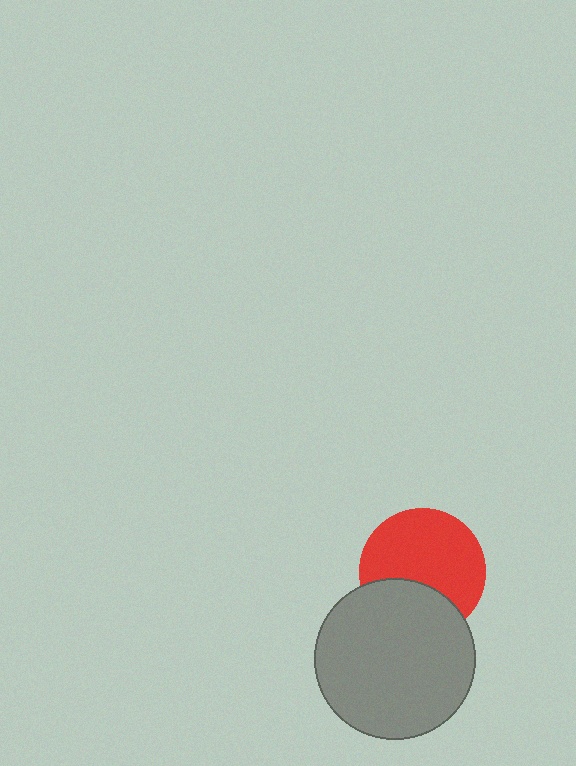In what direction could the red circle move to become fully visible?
The red circle could move up. That would shift it out from behind the gray circle entirely.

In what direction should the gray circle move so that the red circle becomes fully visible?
The gray circle should move down. That is the shortest direction to clear the overlap and leave the red circle fully visible.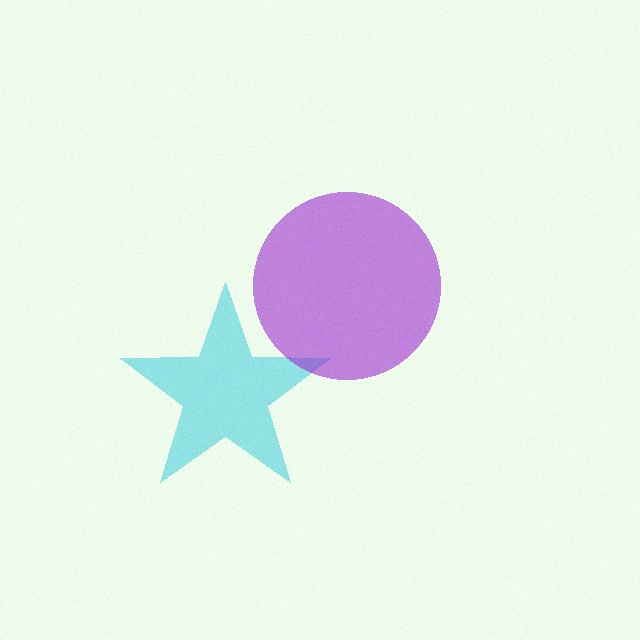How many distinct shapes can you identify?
There are 2 distinct shapes: a cyan star, a purple circle.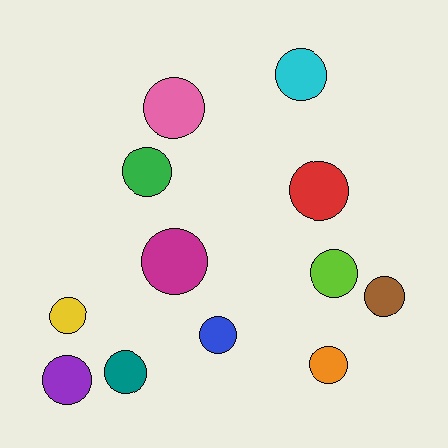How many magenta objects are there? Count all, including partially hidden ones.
There is 1 magenta object.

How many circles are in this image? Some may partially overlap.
There are 12 circles.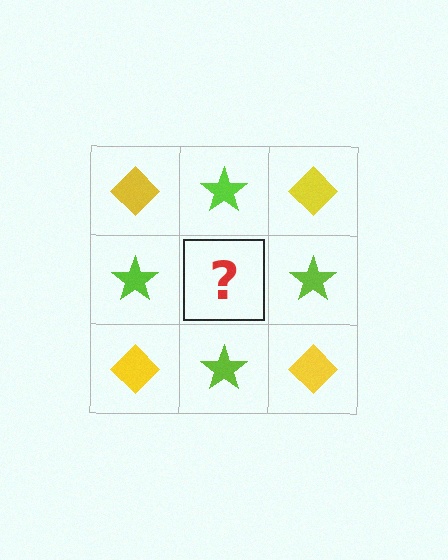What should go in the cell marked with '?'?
The missing cell should contain a yellow diamond.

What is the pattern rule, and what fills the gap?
The rule is that it alternates yellow diamond and lime star in a checkerboard pattern. The gap should be filled with a yellow diamond.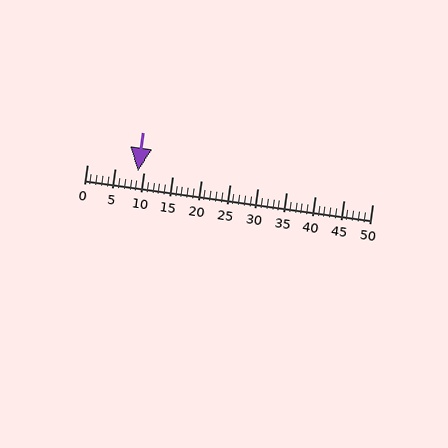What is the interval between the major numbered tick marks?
The major tick marks are spaced 5 units apart.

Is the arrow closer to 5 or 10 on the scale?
The arrow is closer to 10.